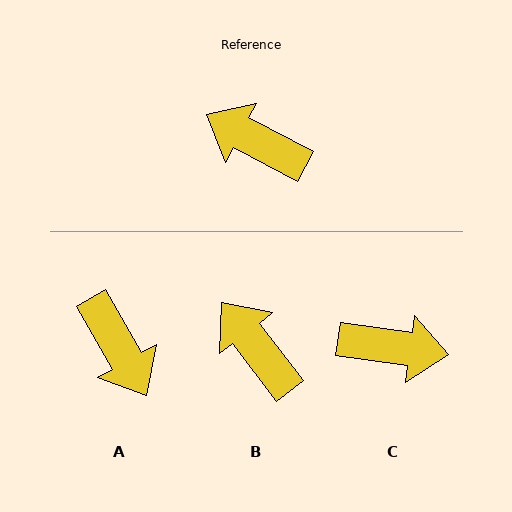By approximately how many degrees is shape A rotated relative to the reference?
Approximately 148 degrees counter-clockwise.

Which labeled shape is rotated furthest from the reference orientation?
C, about 160 degrees away.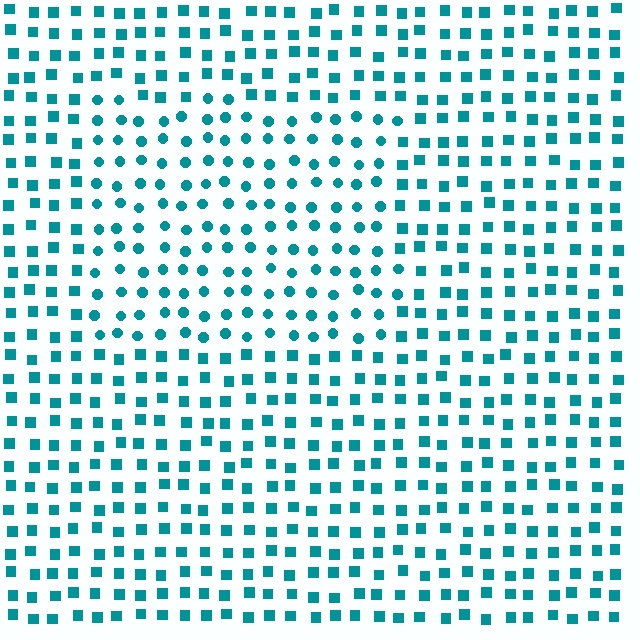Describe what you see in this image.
The image is filled with small teal elements arranged in a uniform grid. A rectangle-shaped region contains circles, while the surrounding area contains squares. The boundary is defined purely by the change in element shape.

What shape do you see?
I see a rectangle.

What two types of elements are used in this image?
The image uses circles inside the rectangle region and squares outside it.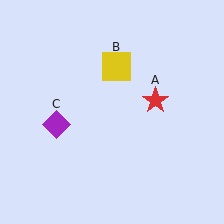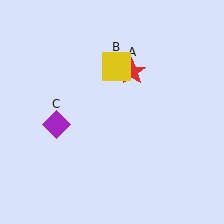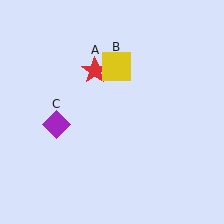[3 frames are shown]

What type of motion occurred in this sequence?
The red star (object A) rotated counterclockwise around the center of the scene.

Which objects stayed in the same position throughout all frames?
Yellow square (object B) and purple diamond (object C) remained stationary.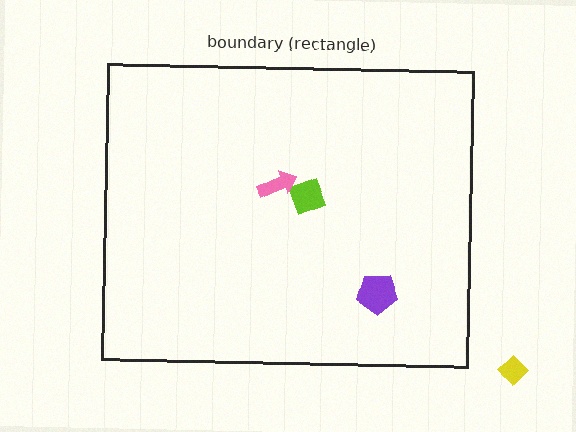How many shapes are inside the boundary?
3 inside, 1 outside.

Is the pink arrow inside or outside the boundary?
Inside.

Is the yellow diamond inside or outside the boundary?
Outside.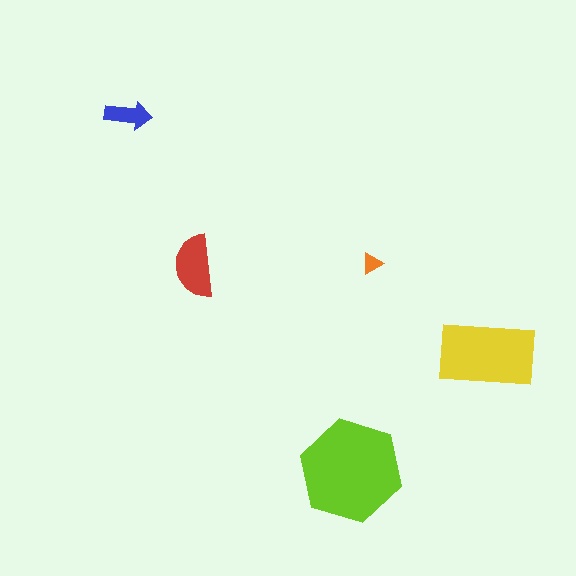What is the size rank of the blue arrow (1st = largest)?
4th.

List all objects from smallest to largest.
The orange triangle, the blue arrow, the red semicircle, the yellow rectangle, the lime hexagon.